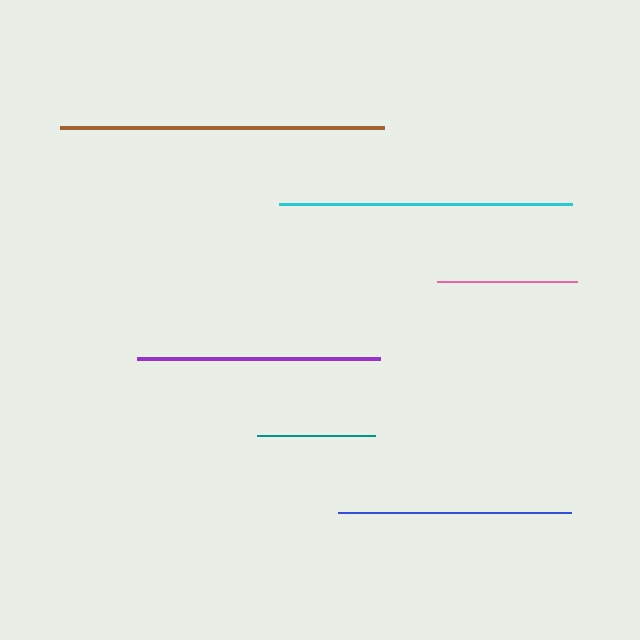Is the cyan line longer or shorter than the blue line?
The cyan line is longer than the blue line.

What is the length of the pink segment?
The pink segment is approximately 140 pixels long.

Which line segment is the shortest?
The teal line is the shortest at approximately 117 pixels.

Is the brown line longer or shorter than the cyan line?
The brown line is longer than the cyan line.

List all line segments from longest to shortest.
From longest to shortest: brown, cyan, purple, blue, pink, teal.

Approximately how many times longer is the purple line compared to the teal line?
The purple line is approximately 2.1 times the length of the teal line.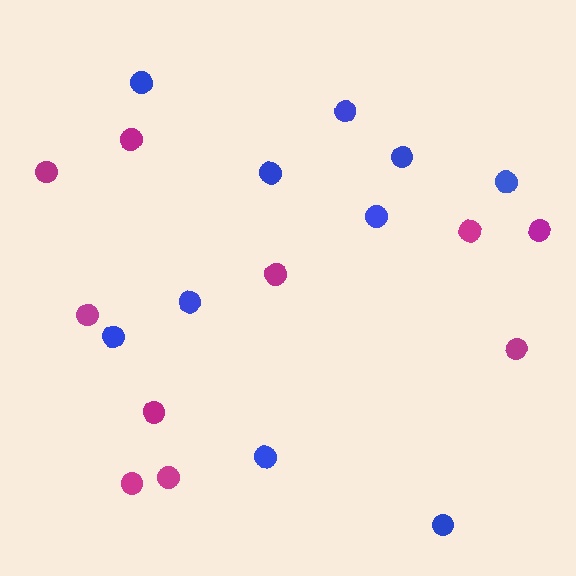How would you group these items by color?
There are 2 groups: one group of blue circles (10) and one group of magenta circles (10).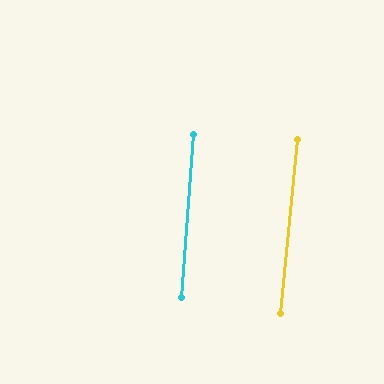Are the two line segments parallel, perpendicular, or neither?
Parallel — their directions differ by only 1.4°.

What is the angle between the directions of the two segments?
Approximately 1 degree.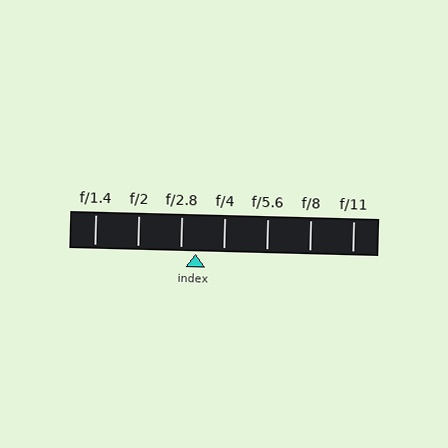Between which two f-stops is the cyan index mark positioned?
The index mark is between f/2.8 and f/4.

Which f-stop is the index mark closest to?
The index mark is closest to f/2.8.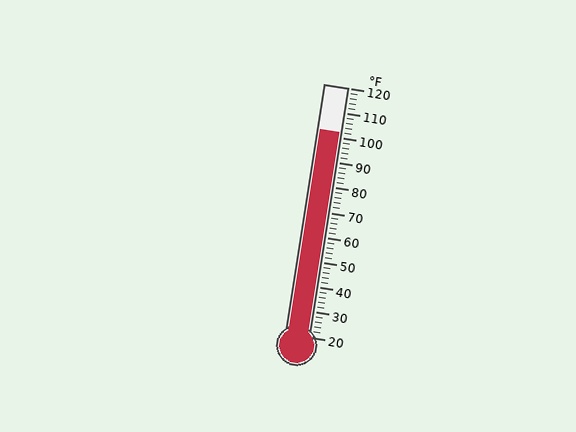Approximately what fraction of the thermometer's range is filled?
The thermometer is filled to approximately 80% of its range.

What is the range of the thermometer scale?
The thermometer scale ranges from 20°F to 120°F.